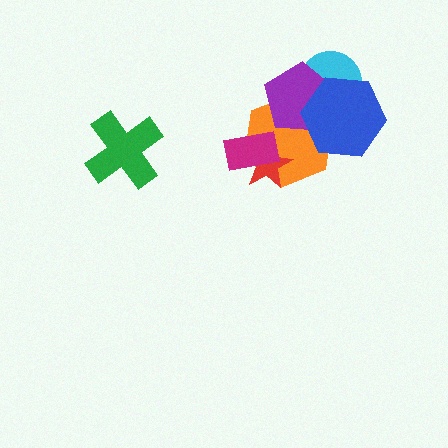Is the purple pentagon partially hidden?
Yes, it is partially covered by another shape.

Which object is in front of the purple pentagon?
The blue hexagon is in front of the purple pentagon.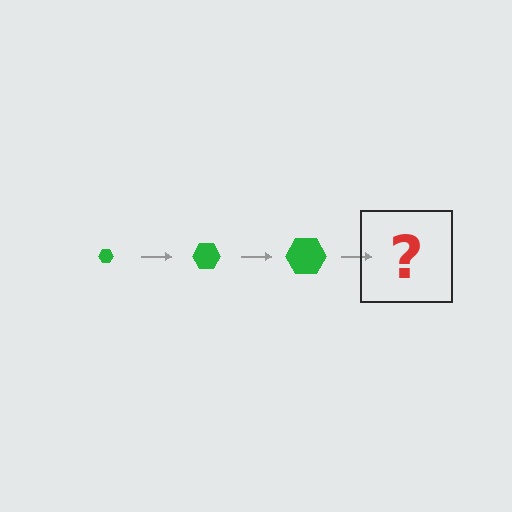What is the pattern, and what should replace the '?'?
The pattern is that the hexagon gets progressively larger each step. The '?' should be a green hexagon, larger than the previous one.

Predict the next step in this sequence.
The next step is a green hexagon, larger than the previous one.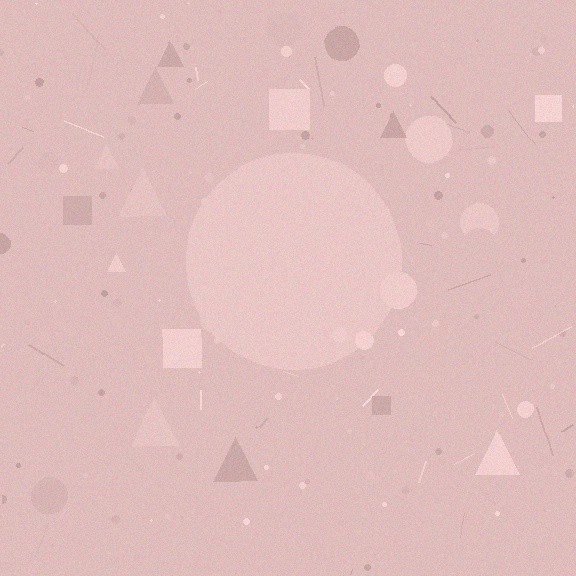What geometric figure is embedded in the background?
A circle is embedded in the background.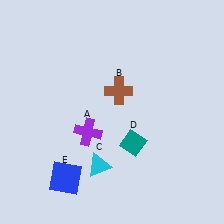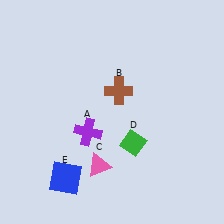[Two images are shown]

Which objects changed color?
C changed from cyan to pink. D changed from teal to green.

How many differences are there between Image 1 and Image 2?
There are 2 differences between the two images.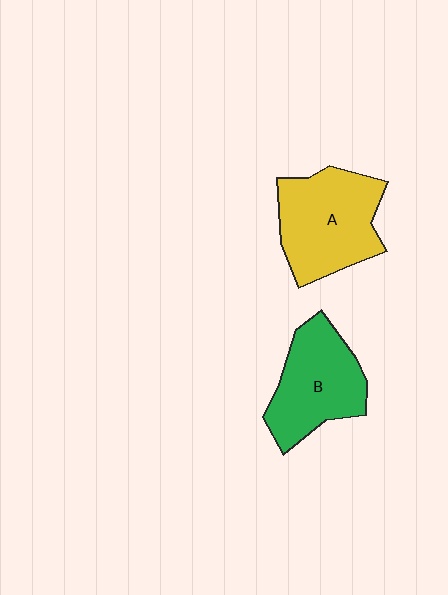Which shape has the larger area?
Shape A (yellow).